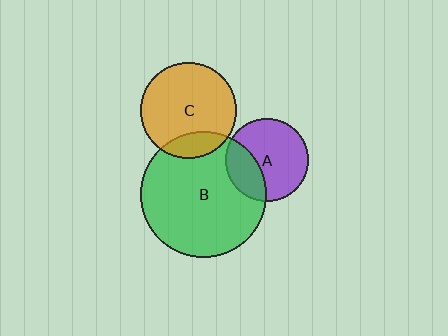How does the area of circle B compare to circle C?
Approximately 1.7 times.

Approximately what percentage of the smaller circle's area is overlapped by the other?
Approximately 30%.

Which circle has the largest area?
Circle B (green).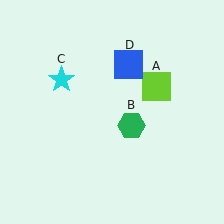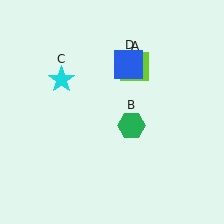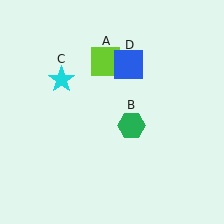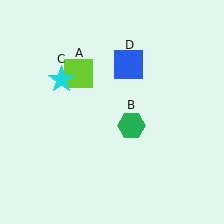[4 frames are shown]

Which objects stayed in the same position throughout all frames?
Green hexagon (object B) and cyan star (object C) and blue square (object D) remained stationary.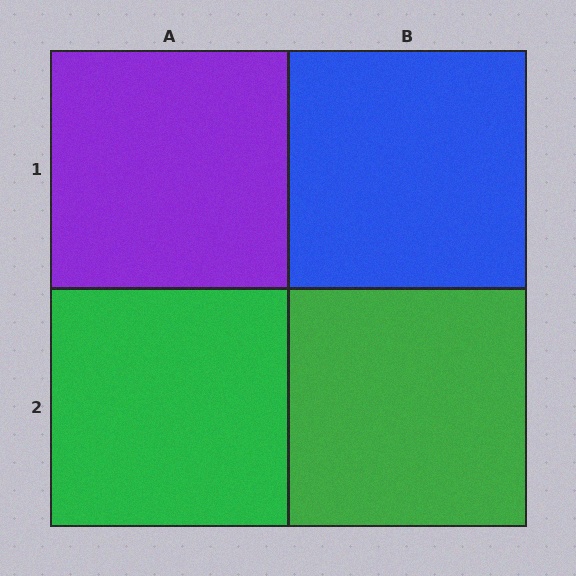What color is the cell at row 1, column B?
Blue.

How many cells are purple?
1 cell is purple.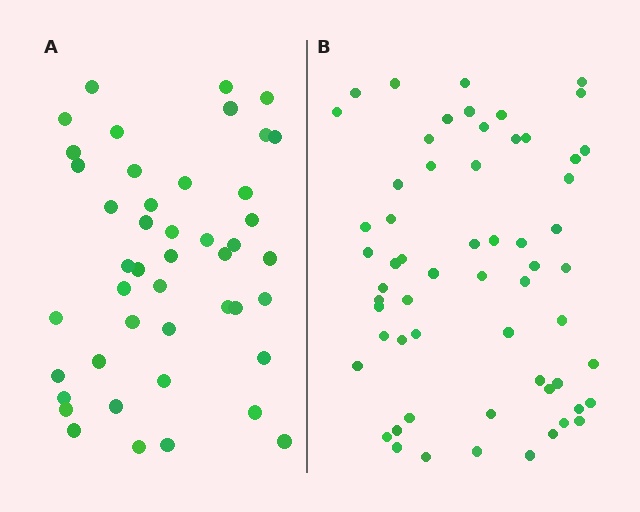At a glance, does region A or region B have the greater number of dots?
Region B (the right region) has more dots.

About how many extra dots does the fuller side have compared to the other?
Region B has approximately 15 more dots than region A.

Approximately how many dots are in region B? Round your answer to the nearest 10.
About 60 dots.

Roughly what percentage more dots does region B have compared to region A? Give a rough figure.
About 35% more.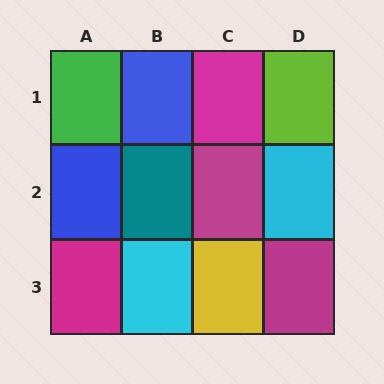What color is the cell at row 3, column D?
Magenta.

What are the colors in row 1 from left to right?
Green, blue, magenta, lime.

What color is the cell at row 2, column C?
Magenta.